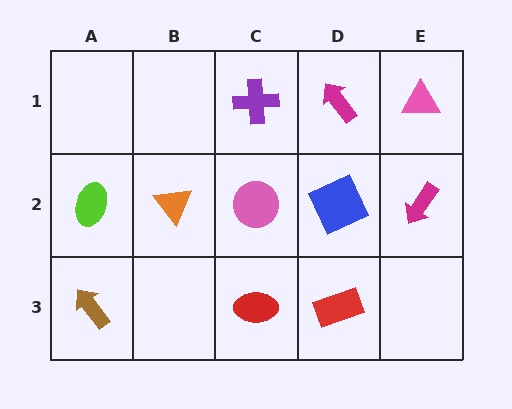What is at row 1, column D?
A magenta arrow.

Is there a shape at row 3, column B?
No, that cell is empty.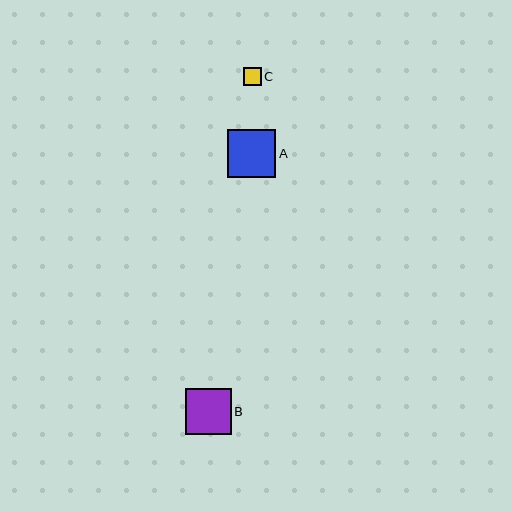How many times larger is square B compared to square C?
Square B is approximately 2.6 times the size of square C.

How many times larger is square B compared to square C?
Square B is approximately 2.6 times the size of square C.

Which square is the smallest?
Square C is the smallest with a size of approximately 18 pixels.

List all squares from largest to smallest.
From largest to smallest: A, B, C.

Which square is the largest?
Square A is the largest with a size of approximately 48 pixels.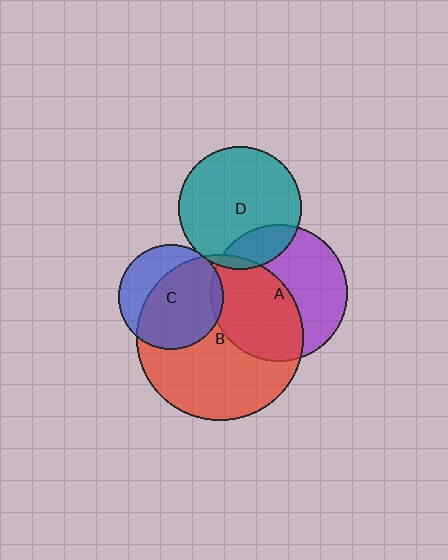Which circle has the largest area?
Circle B (red).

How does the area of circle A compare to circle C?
Approximately 1.7 times.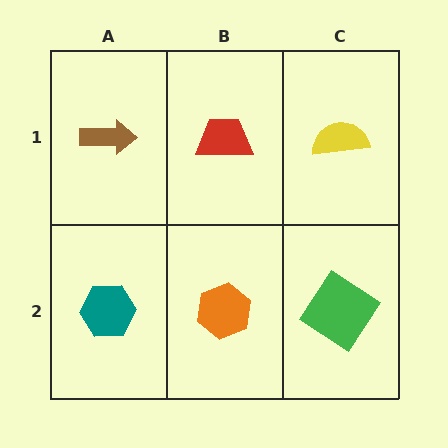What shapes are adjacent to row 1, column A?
A teal hexagon (row 2, column A), a red trapezoid (row 1, column B).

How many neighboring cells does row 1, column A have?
2.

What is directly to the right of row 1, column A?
A red trapezoid.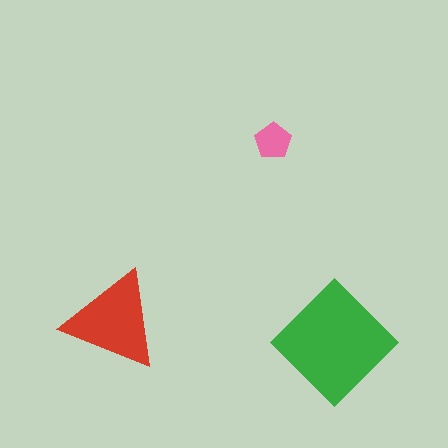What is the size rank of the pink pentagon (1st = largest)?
3rd.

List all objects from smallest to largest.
The pink pentagon, the red triangle, the green diamond.